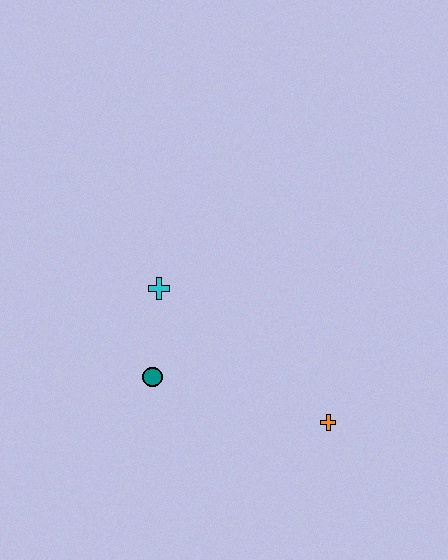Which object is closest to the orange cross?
The teal circle is closest to the orange cross.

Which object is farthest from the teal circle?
The orange cross is farthest from the teal circle.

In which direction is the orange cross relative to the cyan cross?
The orange cross is to the right of the cyan cross.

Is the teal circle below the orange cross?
No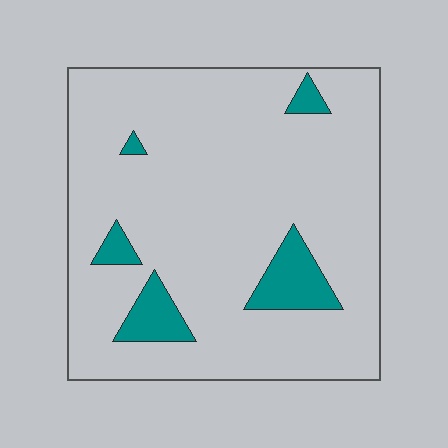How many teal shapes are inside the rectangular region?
5.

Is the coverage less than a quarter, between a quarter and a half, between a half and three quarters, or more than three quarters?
Less than a quarter.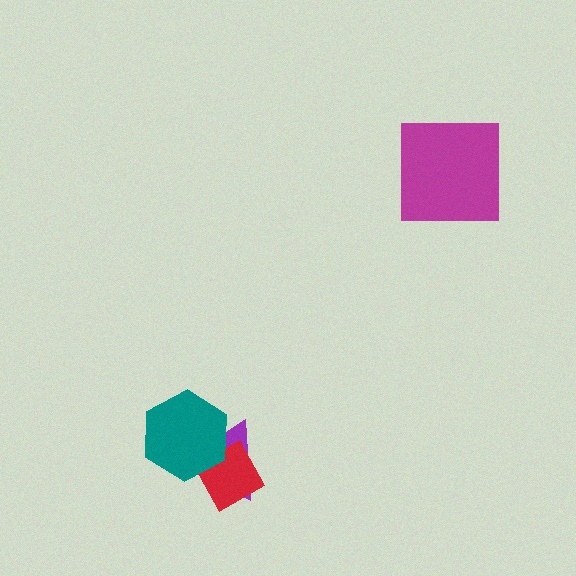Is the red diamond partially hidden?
Yes, it is partially covered by another shape.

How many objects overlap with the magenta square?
0 objects overlap with the magenta square.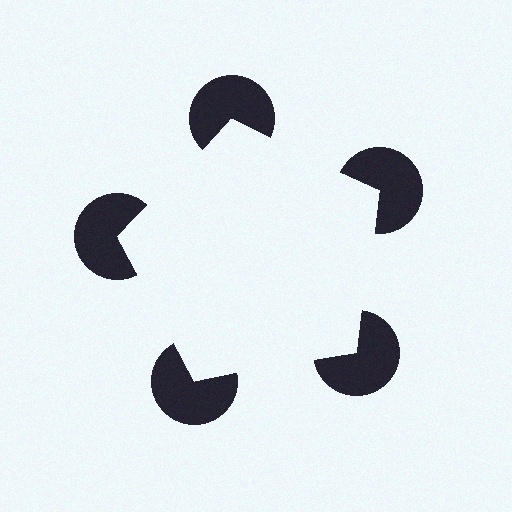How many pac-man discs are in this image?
There are 5 — one at each vertex of the illusory pentagon.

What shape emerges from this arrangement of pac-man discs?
An illusory pentagon — its edges are inferred from the aligned wedge cuts in the pac-man discs, not physically drawn.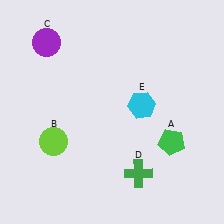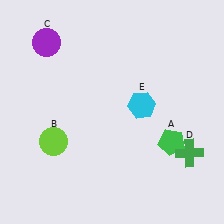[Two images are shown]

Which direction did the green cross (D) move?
The green cross (D) moved right.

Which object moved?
The green cross (D) moved right.